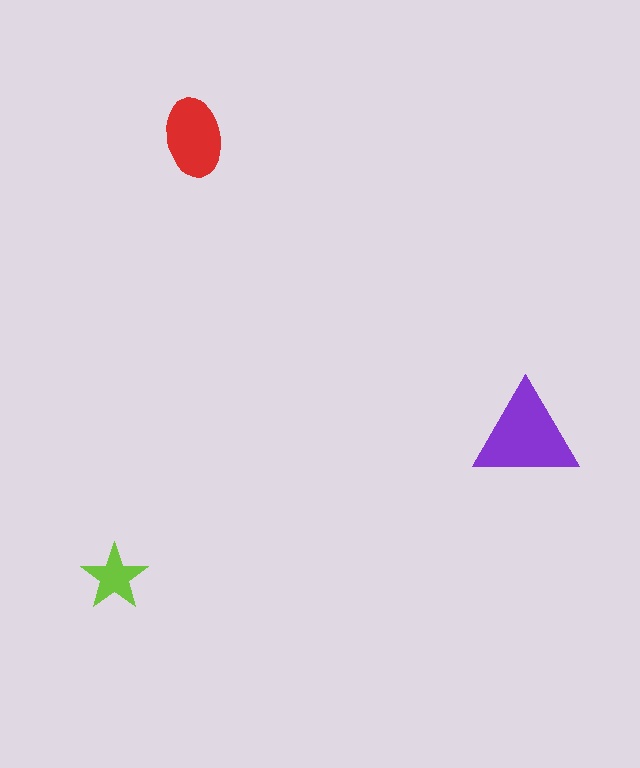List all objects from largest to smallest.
The purple triangle, the red ellipse, the lime star.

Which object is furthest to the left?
The lime star is leftmost.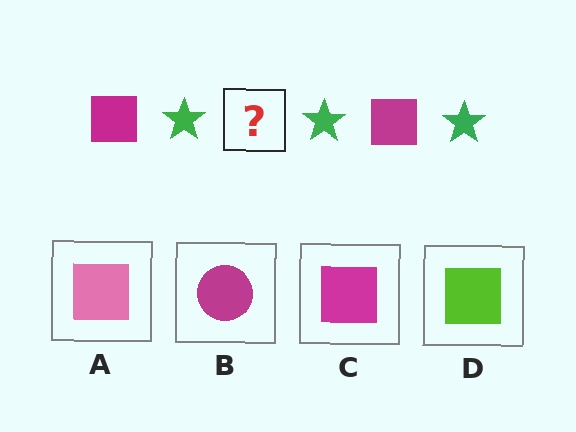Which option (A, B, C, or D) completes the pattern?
C.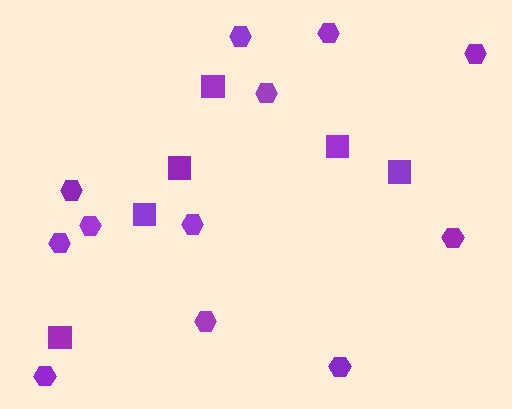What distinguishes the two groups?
There are 2 groups: one group of squares (6) and one group of hexagons (12).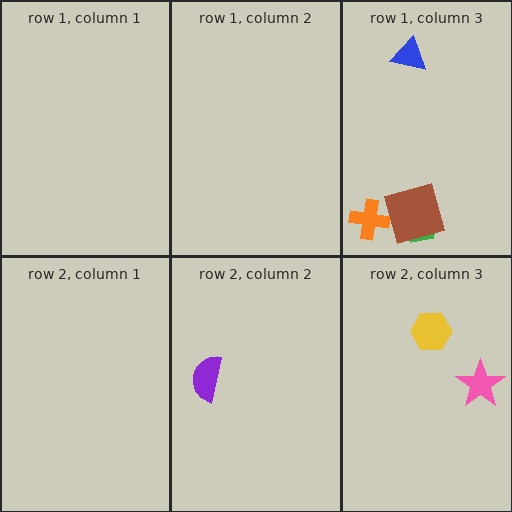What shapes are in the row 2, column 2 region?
The purple semicircle.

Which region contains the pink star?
The row 2, column 3 region.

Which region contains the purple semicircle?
The row 2, column 2 region.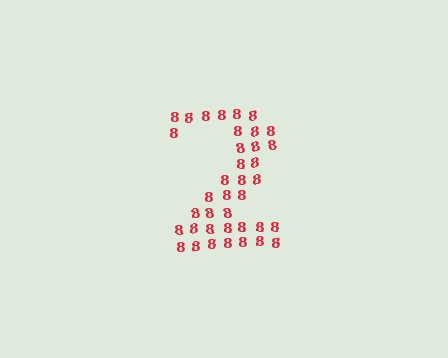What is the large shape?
The large shape is the digit 2.